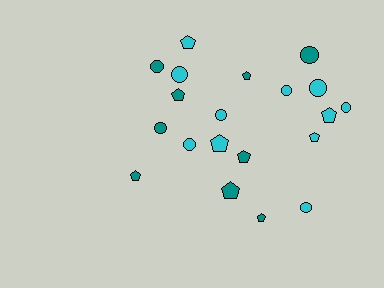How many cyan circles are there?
There are 7 cyan circles.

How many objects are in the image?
There are 20 objects.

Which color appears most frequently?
Cyan, with 11 objects.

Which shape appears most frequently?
Pentagon, with 10 objects.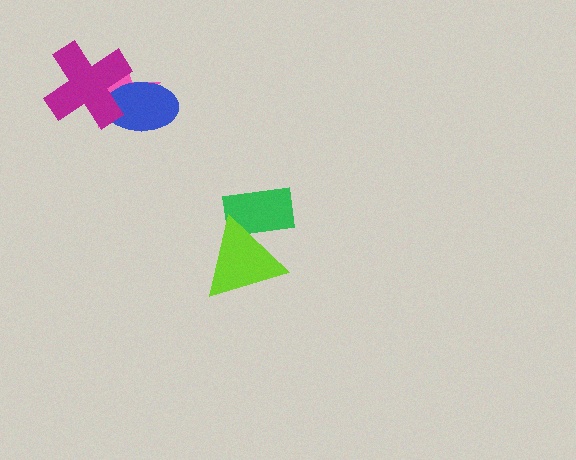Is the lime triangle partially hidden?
No, no other shape covers it.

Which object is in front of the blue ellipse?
The magenta cross is in front of the blue ellipse.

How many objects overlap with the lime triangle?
1 object overlaps with the lime triangle.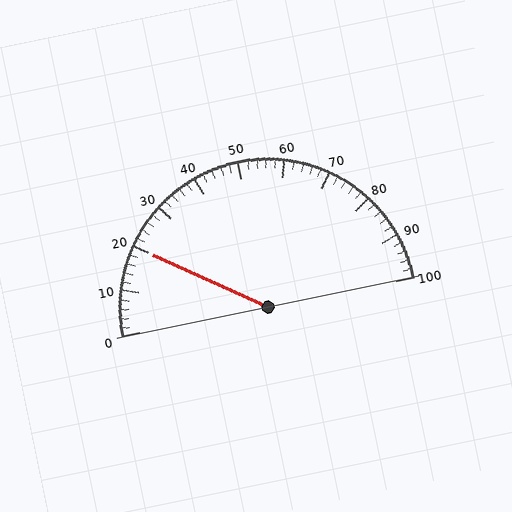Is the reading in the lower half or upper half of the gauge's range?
The reading is in the lower half of the range (0 to 100).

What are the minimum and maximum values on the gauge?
The gauge ranges from 0 to 100.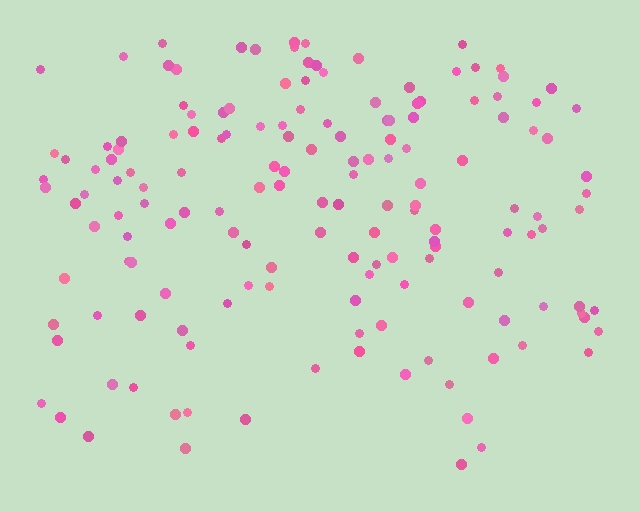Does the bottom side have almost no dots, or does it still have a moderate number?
Still a moderate number, just noticeably fewer than the top.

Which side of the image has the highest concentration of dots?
The top.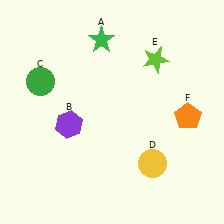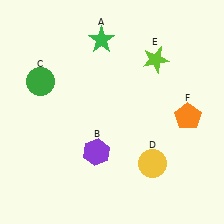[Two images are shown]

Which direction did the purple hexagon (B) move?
The purple hexagon (B) moved right.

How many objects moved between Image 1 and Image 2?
1 object moved between the two images.